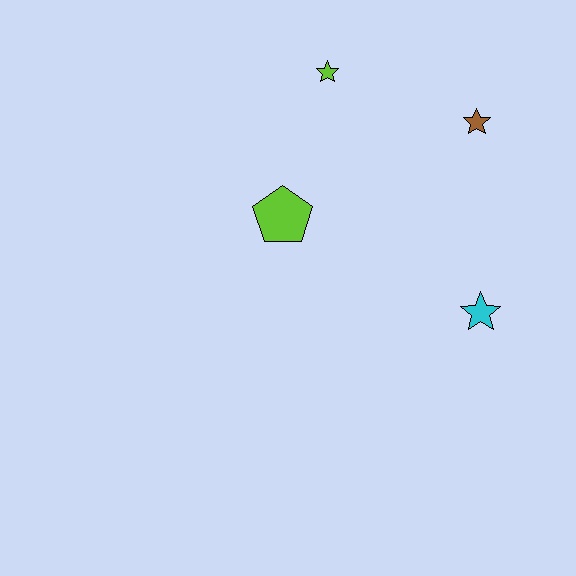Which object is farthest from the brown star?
The lime pentagon is farthest from the brown star.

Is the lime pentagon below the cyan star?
No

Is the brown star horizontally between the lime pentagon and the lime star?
No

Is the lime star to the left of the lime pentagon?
No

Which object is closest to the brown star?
The lime star is closest to the brown star.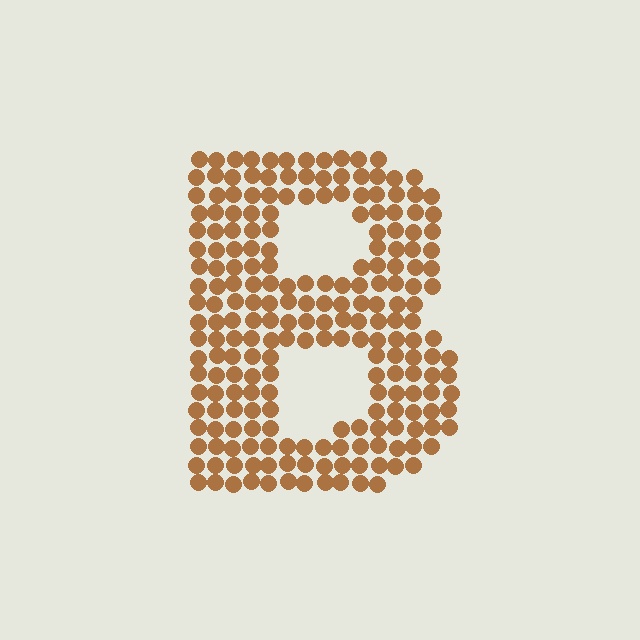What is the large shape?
The large shape is the letter B.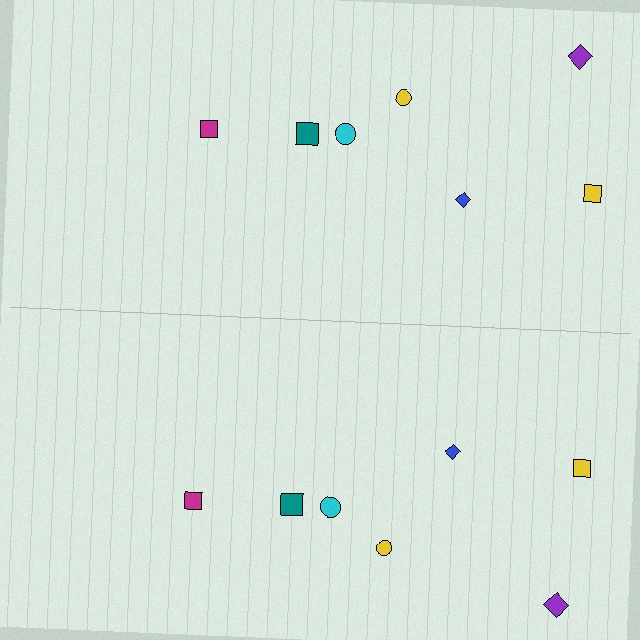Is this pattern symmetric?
Yes, this pattern has bilateral (reflection) symmetry.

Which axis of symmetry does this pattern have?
The pattern has a horizontal axis of symmetry running through the center of the image.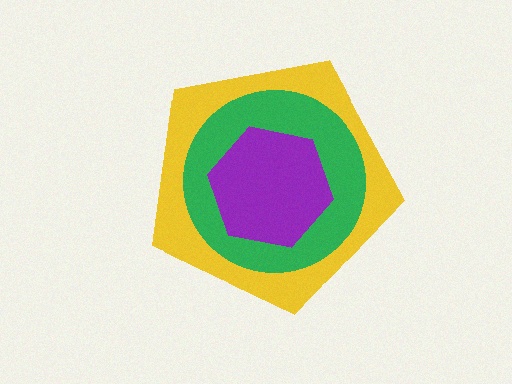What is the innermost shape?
The purple hexagon.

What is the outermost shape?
The yellow pentagon.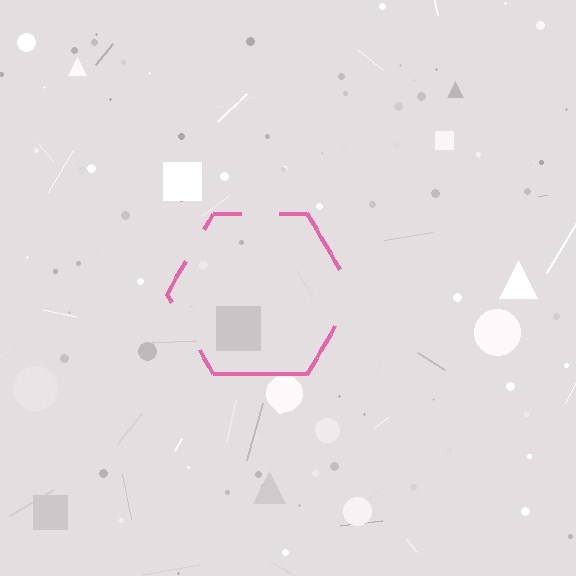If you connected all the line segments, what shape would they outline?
They would outline a hexagon.